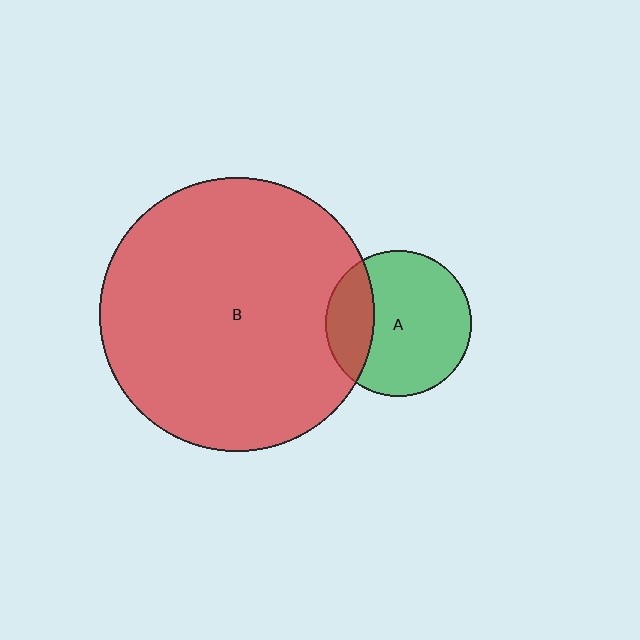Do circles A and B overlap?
Yes.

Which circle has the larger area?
Circle B (red).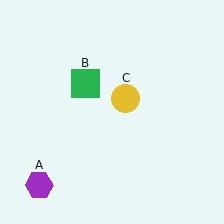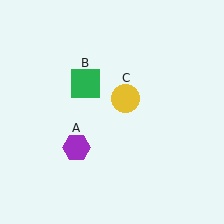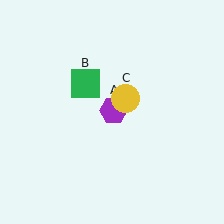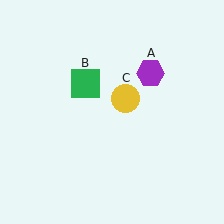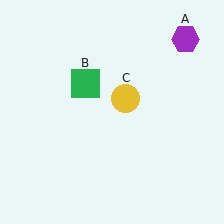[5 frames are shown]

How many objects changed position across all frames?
1 object changed position: purple hexagon (object A).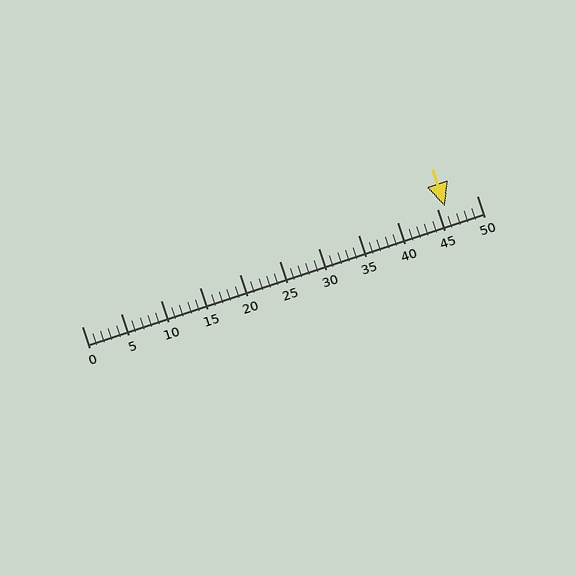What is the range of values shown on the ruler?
The ruler shows values from 0 to 50.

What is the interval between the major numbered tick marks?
The major tick marks are spaced 5 units apart.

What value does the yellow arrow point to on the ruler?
The yellow arrow points to approximately 46.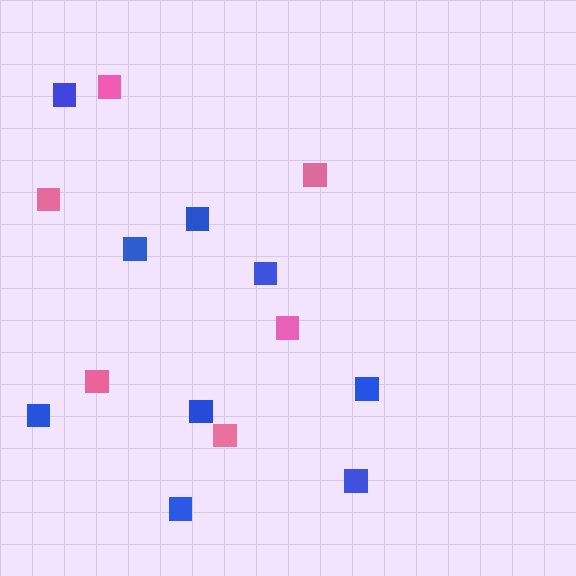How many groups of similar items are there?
There are 2 groups: one group of pink squares (6) and one group of blue squares (9).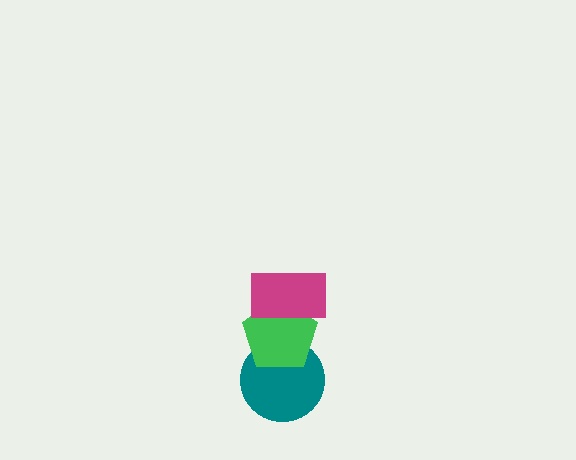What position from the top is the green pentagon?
The green pentagon is 2nd from the top.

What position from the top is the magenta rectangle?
The magenta rectangle is 1st from the top.